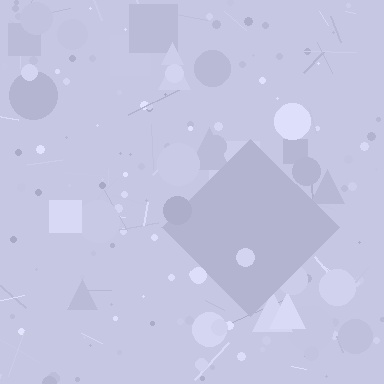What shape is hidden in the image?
A diamond is hidden in the image.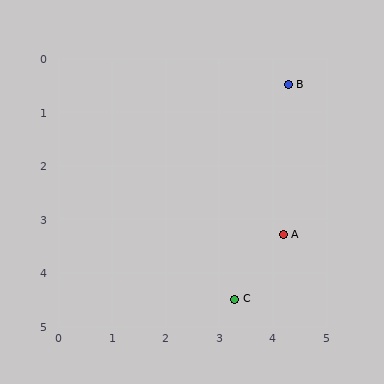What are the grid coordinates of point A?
Point A is at approximately (4.2, 3.3).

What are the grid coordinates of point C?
Point C is at approximately (3.3, 4.5).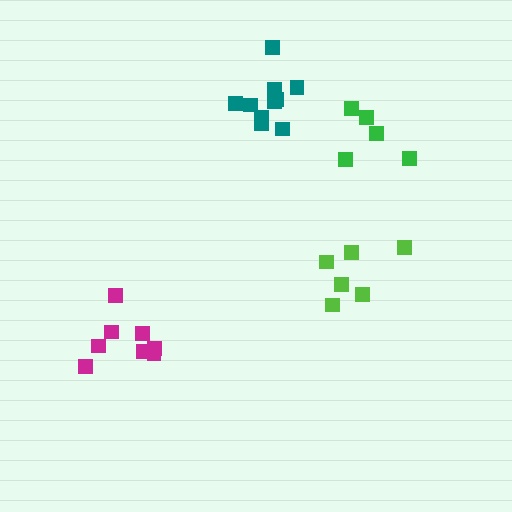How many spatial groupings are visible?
There are 4 spatial groupings.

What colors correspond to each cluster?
The clusters are colored: lime, teal, magenta, green.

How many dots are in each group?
Group 1: 6 dots, Group 2: 10 dots, Group 3: 8 dots, Group 4: 5 dots (29 total).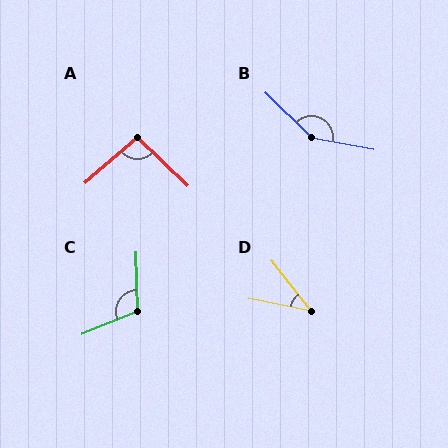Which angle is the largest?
B, at approximately 146 degrees.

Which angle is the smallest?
D, at approximately 41 degrees.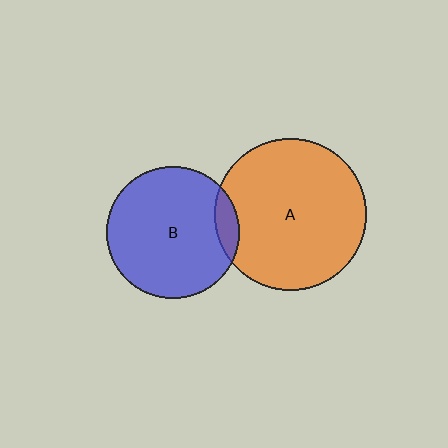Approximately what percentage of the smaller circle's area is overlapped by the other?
Approximately 10%.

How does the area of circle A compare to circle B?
Approximately 1.3 times.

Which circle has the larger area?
Circle A (orange).